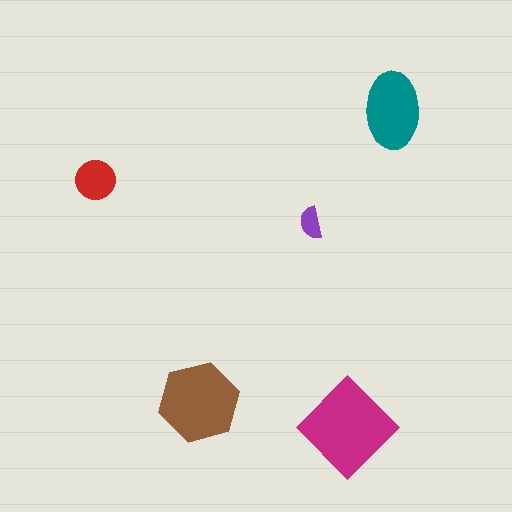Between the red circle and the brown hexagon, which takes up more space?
The brown hexagon.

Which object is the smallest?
The purple semicircle.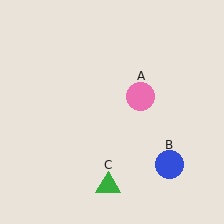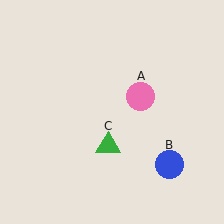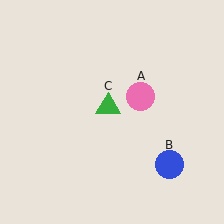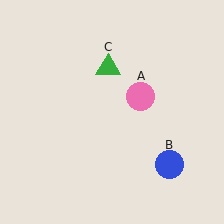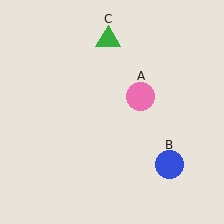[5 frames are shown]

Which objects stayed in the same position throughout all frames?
Pink circle (object A) and blue circle (object B) remained stationary.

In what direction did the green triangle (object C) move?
The green triangle (object C) moved up.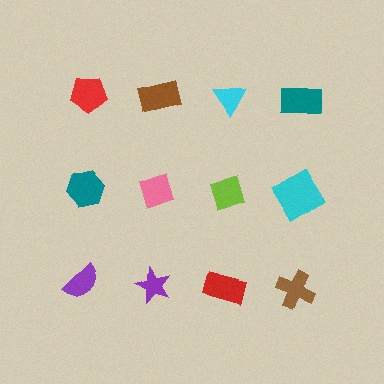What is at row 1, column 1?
A red pentagon.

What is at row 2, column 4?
A cyan diamond.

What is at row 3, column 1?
A purple semicircle.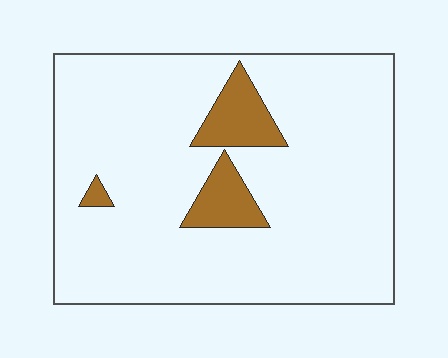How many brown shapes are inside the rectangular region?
3.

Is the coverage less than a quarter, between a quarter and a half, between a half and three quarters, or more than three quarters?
Less than a quarter.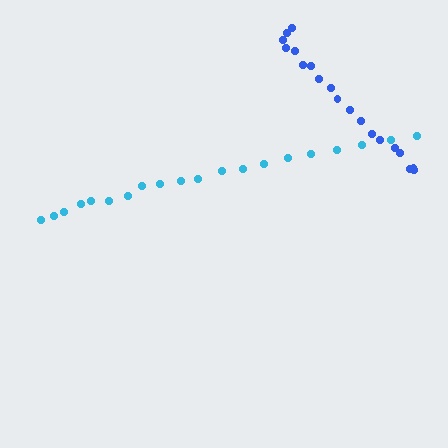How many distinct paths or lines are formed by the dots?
There are 2 distinct paths.